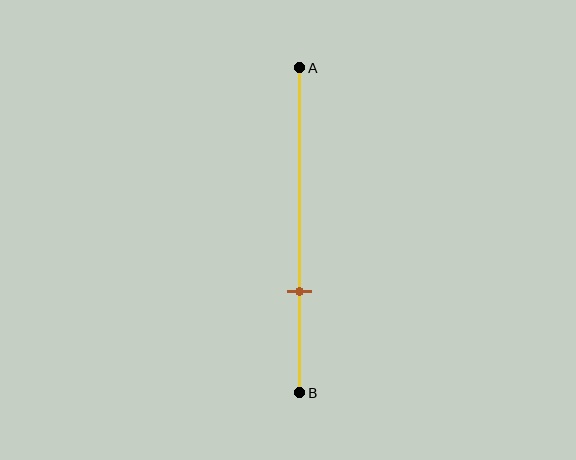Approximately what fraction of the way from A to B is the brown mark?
The brown mark is approximately 70% of the way from A to B.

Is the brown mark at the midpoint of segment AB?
No, the mark is at about 70% from A, not at the 50% midpoint.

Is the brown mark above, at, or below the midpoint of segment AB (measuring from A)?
The brown mark is below the midpoint of segment AB.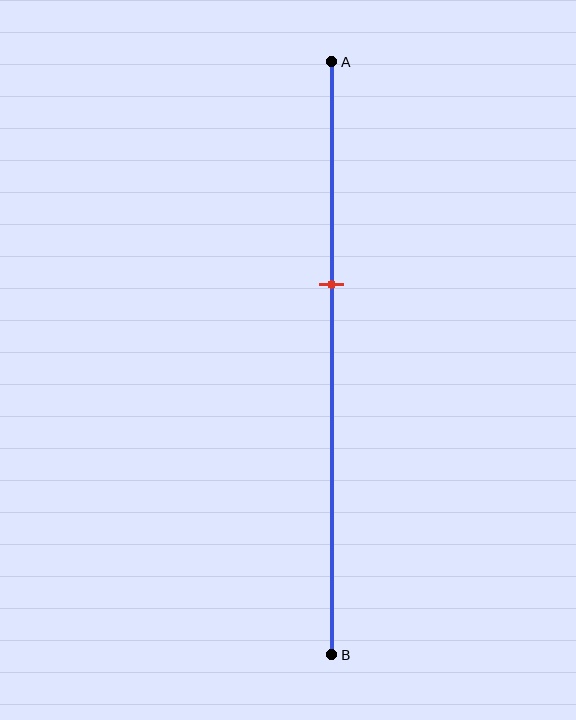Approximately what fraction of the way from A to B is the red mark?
The red mark is approximately 40% of the way from A to B.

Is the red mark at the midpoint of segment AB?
No, the mark is at about 40% from A, not at the 50% midpoint.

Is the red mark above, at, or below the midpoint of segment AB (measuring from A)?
The red mark is above the midpoint of segment AB.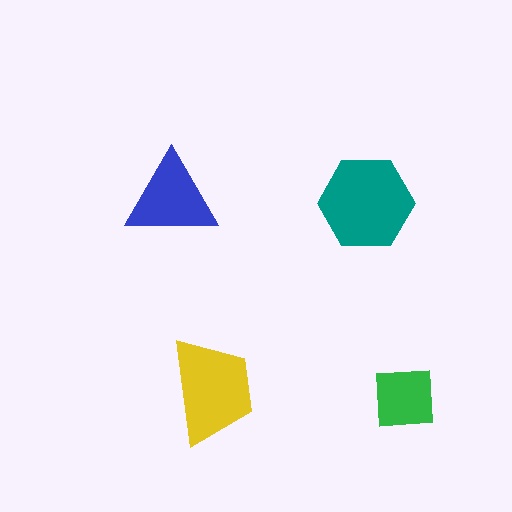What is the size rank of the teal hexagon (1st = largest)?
1st.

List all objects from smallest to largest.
The green square, the blue triangle, the yellow trapezoid, the teal hexagon.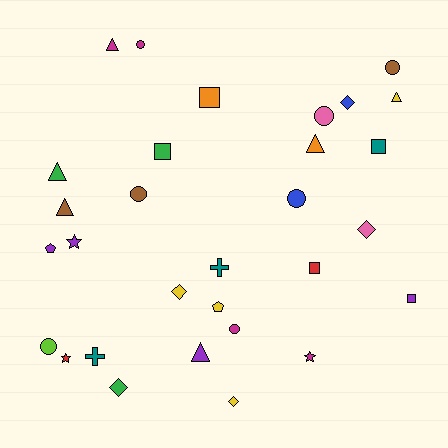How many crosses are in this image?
There are 2 crosses.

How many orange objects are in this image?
There are 2 orange objects.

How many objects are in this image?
There are 30 objects.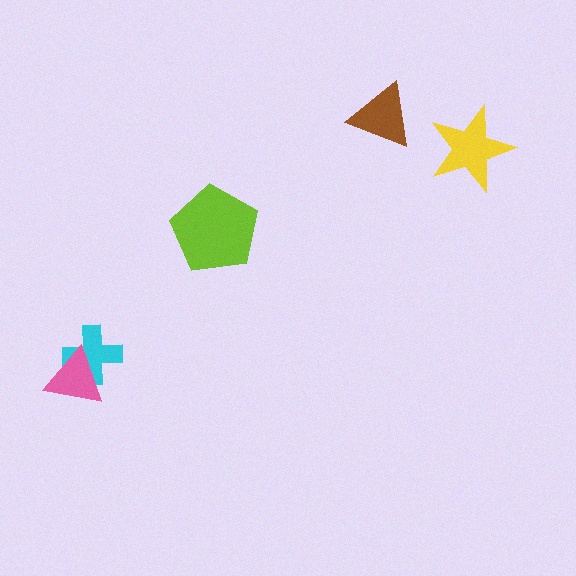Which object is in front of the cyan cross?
The pink triangle is in front of the cyan cross.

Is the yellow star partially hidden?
No, no other shape covers it.